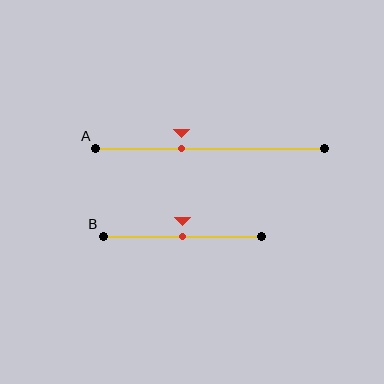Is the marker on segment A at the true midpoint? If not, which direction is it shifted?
No, the marker on segment A is shifted to the left by about 12% of the segment length.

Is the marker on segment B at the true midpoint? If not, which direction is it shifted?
Yes, the marker on segment B is at the true midpoint.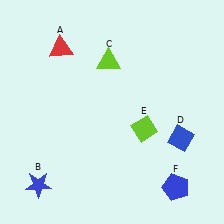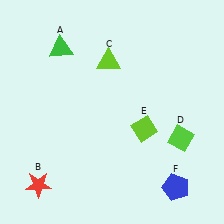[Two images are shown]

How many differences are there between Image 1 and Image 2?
There are 3 differences between the two images.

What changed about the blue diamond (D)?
In Image 1, D is blue. In Image 2, it changed to lime.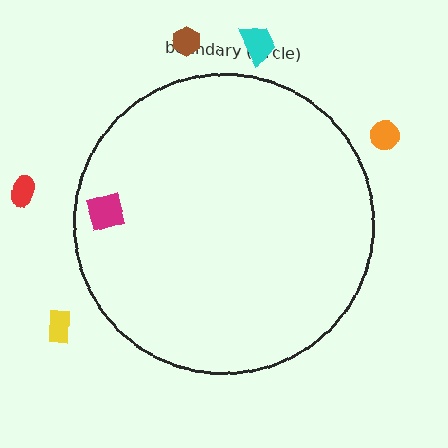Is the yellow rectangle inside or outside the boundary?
Outside.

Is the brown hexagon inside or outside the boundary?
Outside.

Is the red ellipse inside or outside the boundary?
Outside.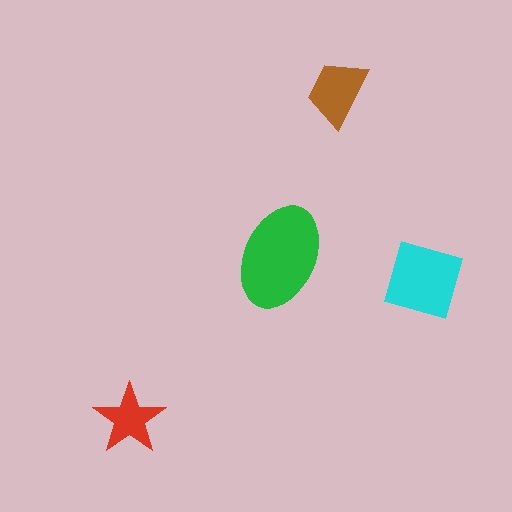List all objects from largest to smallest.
The green ellipse, the cyan square, the brown trapezoid, the red star.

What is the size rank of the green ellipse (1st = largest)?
1st.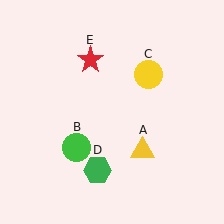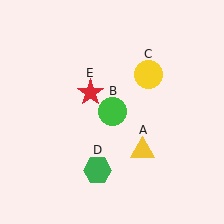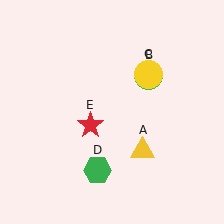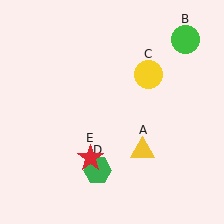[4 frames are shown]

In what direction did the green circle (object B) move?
The green circle (object B) moved up and to the right.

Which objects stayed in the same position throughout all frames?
Yellow triangle (object A) and yellow circle (object C) and green hexagon (object D) remained stationary.